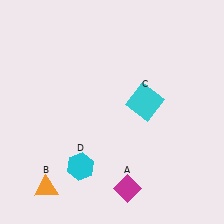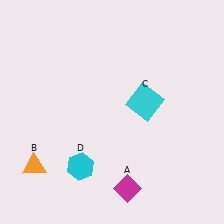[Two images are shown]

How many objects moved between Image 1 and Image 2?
1 object moved between the two images.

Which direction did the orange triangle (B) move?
The orange triangle (B) moved up.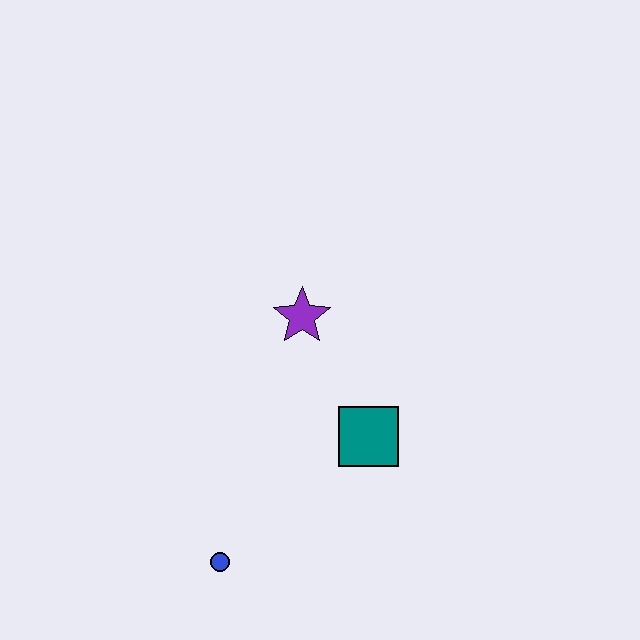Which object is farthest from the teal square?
The blue circle is farthest from the teal square.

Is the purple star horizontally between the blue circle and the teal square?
Yes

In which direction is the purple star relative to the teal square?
The purple star is above the teal square.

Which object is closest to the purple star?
The teal square is closest to the purple star.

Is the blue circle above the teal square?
No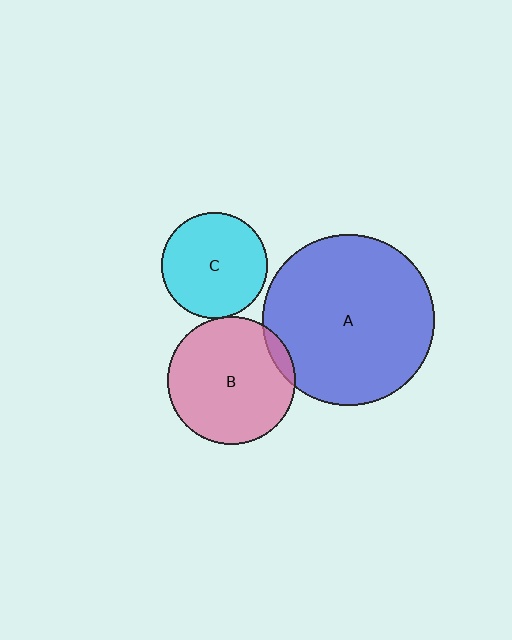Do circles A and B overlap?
Yes.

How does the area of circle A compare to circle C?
Approximately 2.6 times.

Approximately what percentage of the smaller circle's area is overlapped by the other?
Approximately 5%.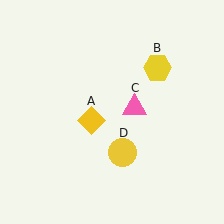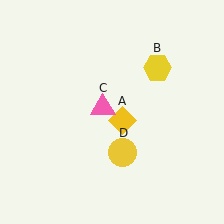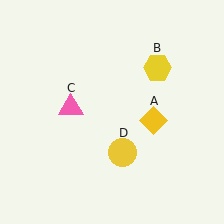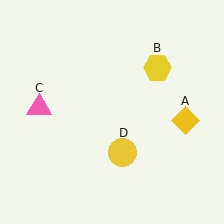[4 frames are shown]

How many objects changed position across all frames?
2 objects changed position: yellow diamond (object A), pink triangle (object C).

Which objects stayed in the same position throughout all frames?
Yellow hexagon (object B) and yellow circle (object D) remained stationary.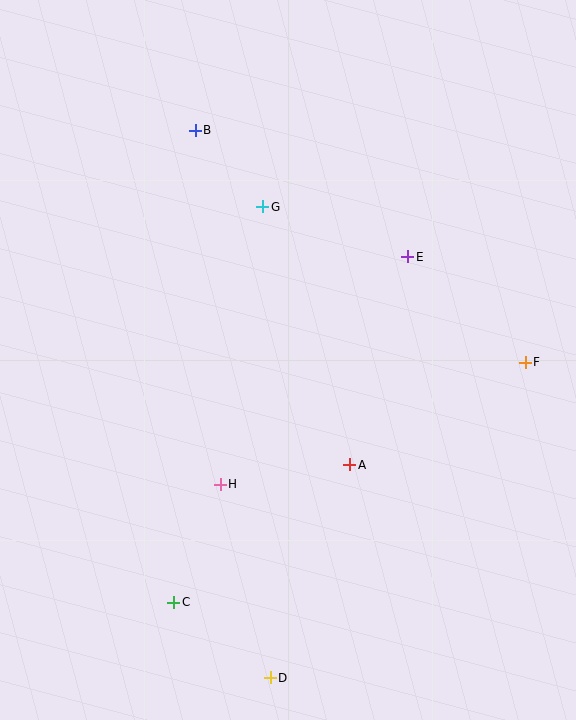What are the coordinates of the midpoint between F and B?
The midpoint between F and B is at (360, 246).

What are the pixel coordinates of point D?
Point D is at (270, 678).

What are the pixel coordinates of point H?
Point H is at (220, 484).